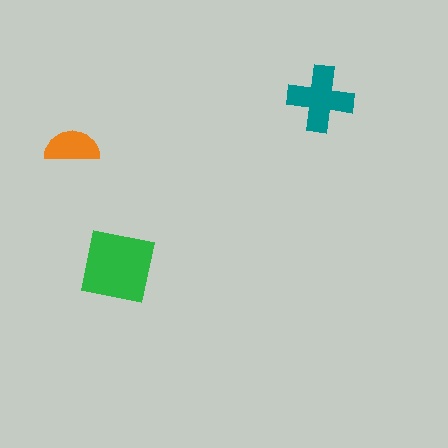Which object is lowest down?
The green square is bottommost.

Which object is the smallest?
The orange semicircle.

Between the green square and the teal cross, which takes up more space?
The green square.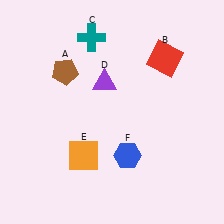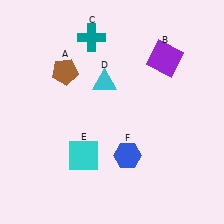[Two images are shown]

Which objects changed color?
B changed from red to purple. D changed from purple to cyan. E changed from orange to cyan.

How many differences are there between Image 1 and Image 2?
There are 3 differences between the two images.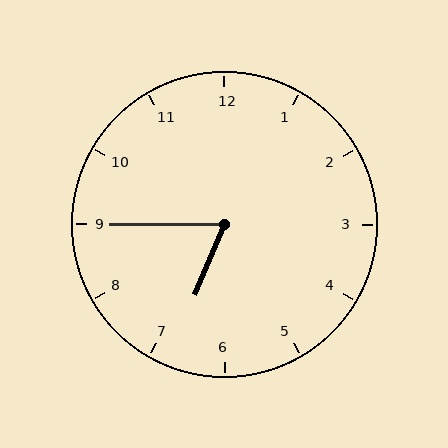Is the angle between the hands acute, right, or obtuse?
It is acute.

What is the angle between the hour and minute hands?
Approximately 68 degrees.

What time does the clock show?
6:45.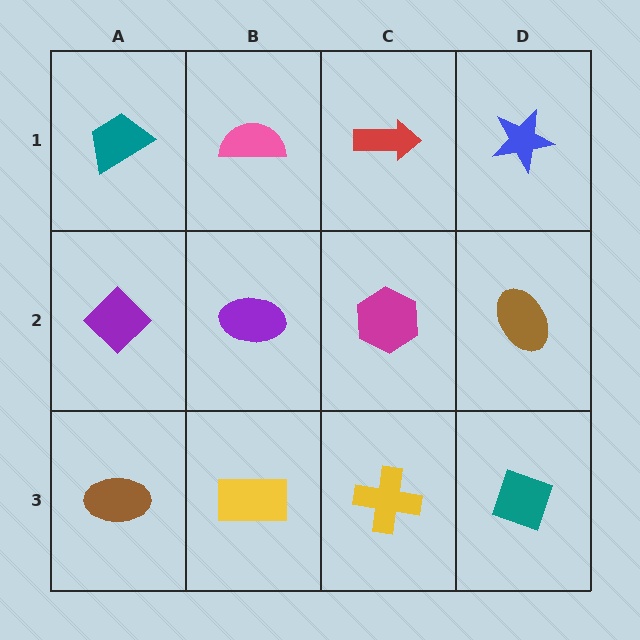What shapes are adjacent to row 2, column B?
A pink semicircle (row 1, column B), a yellow rectangle (row 3, column B), a purple diamond (row 2, column A), a magenta hexagon (row 2, column C).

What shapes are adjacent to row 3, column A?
A purple diamond (row 2, column A), a yellow rectangle (row 3, column B).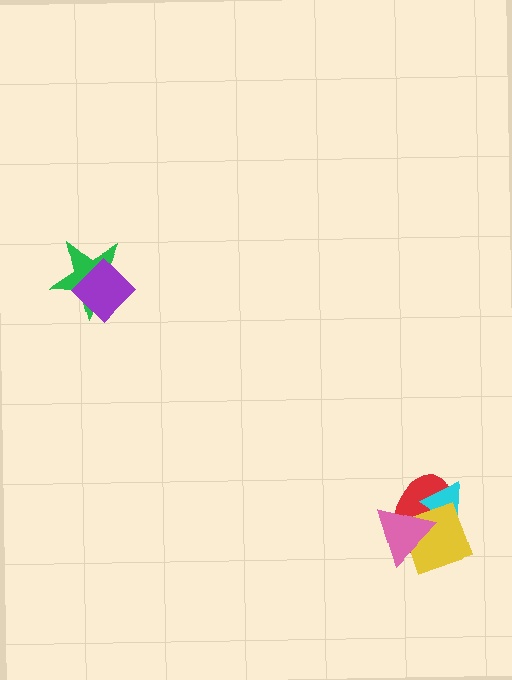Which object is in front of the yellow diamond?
The pink triangle is in front of the yellow diamond.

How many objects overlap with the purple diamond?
1 object overlaps with the purple diamond.